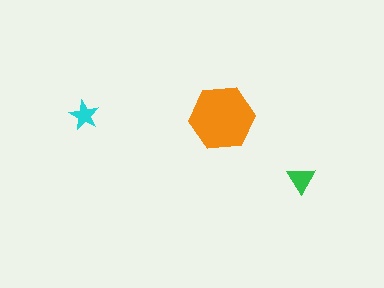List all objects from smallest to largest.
The cyan star, the green triangle, the orange hexagon.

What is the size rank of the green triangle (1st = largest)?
2nd.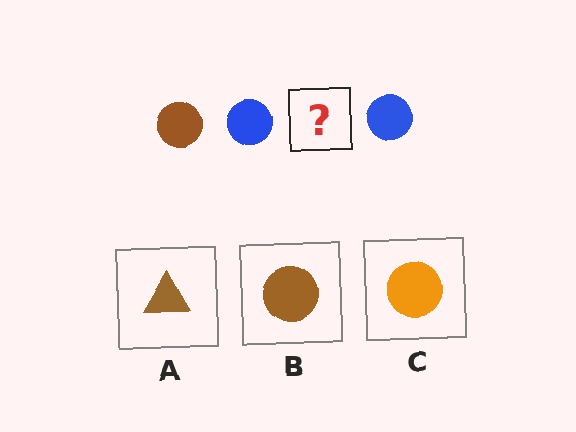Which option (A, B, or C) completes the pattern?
B.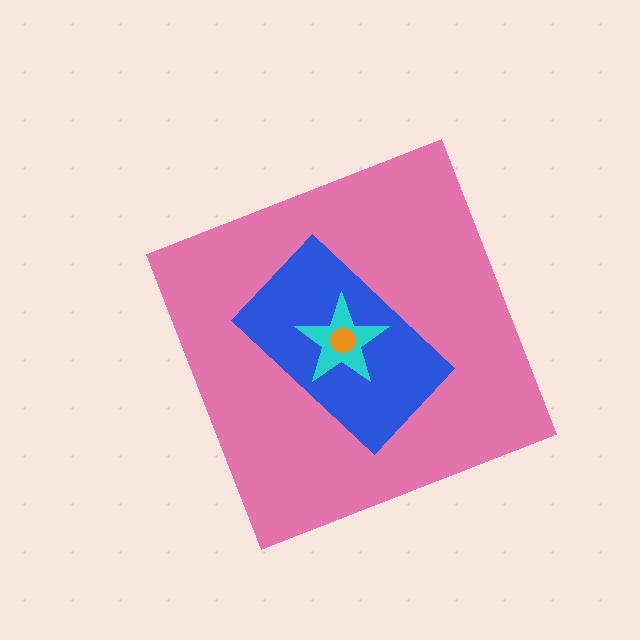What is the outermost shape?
The pink diamond.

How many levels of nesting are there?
4.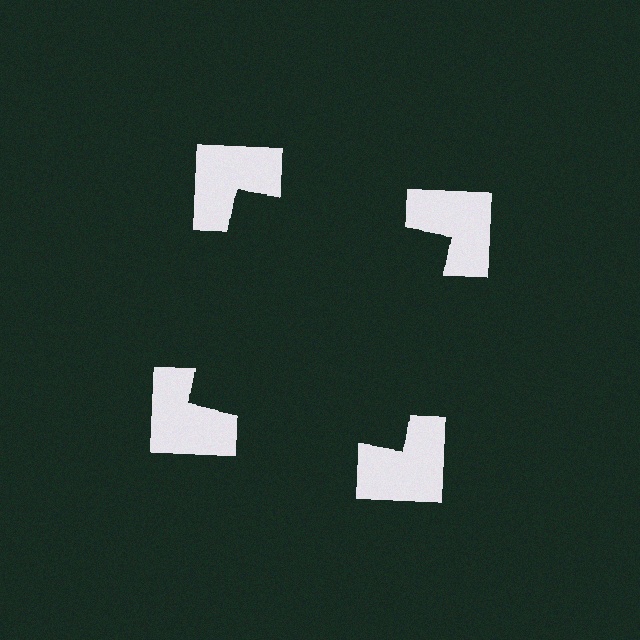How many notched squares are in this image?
There are 4 — one at each vertex of the illusory square.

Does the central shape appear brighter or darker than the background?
It typically appears slightly darker than the background, even though no actual brightness change is drawn.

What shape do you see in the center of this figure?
An illusory square — its edges are inferred from the aligned wedge cuts in the notched squares, not physically drawn.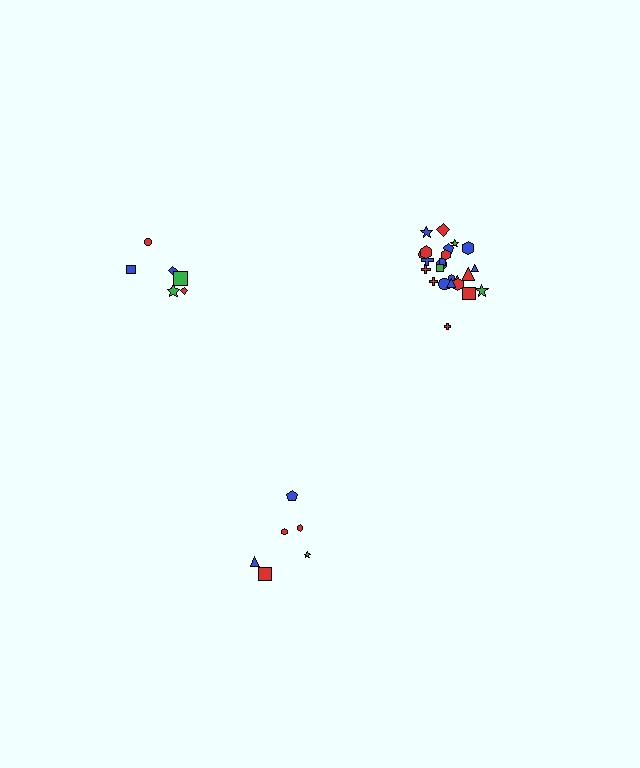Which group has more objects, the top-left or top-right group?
The top-right group.